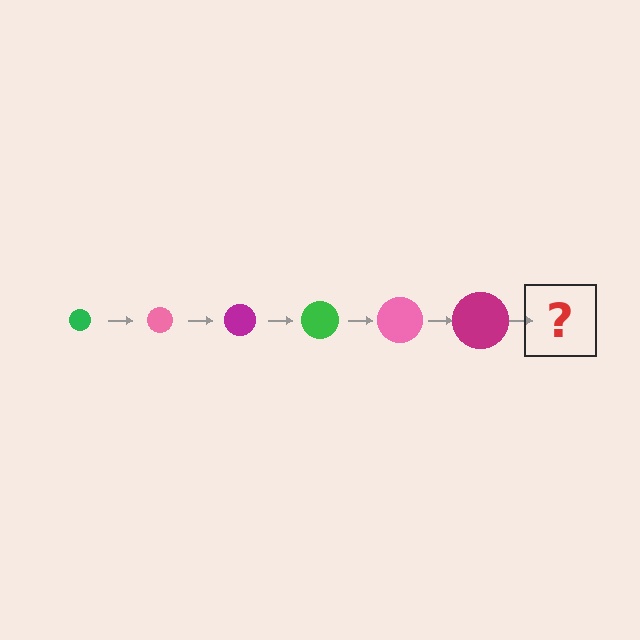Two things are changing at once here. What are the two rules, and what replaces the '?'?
The two rules are that the circle grows larger each step and the color cycles through green, pink, and magenta. The '?' should be a green circle, larger than the previous one.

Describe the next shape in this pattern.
It should be a green circle, larger than the previous one.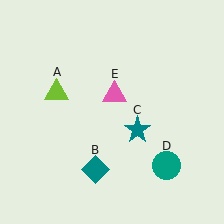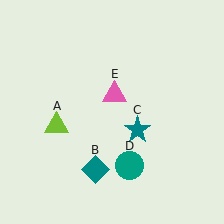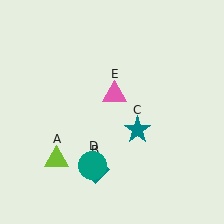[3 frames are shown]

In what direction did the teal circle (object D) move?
The teal circle (object D) moved left.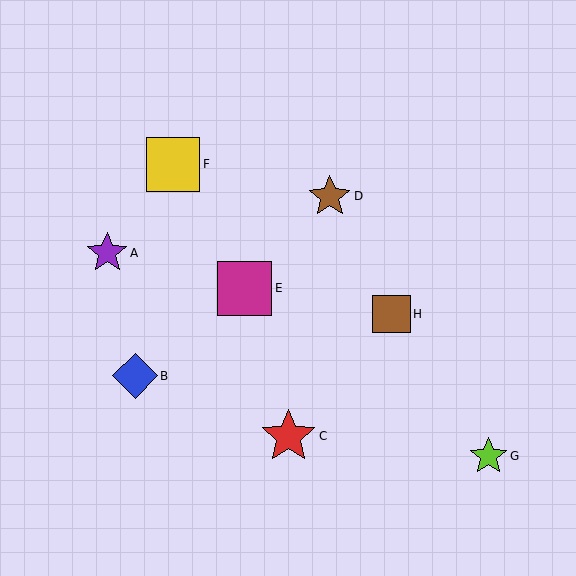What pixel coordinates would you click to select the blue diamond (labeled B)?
Click at (135, 376) to select the blue diamond B.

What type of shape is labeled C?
Shape C is a red star.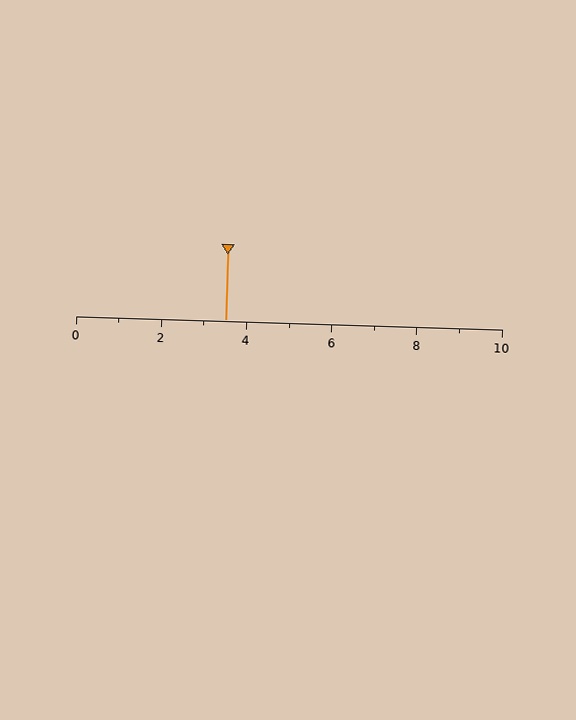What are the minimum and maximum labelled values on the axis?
The axis runs from 0 to 10.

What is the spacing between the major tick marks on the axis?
The major ticks are spaced 2 apart.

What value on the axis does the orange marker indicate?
The marker indicates approximately 3.5.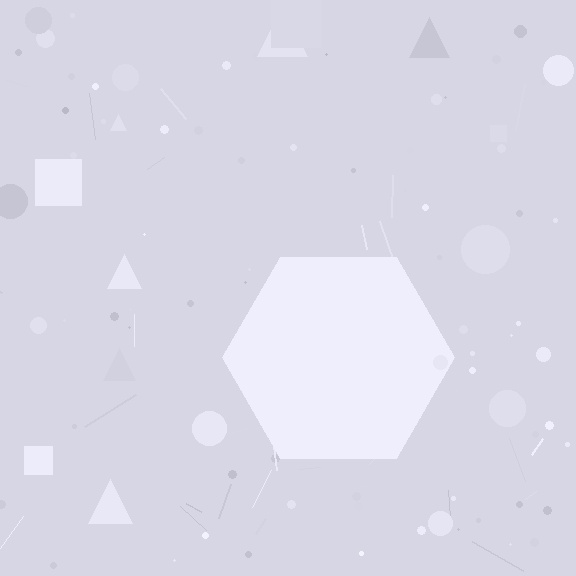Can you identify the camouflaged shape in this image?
The camouflaged shape is a hexagon.